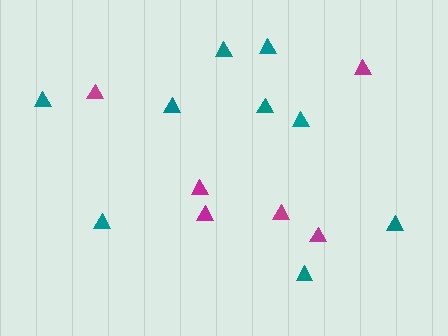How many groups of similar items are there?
There are 2 groups: one group of teal triangles (9) and one group of magenta triangles (6).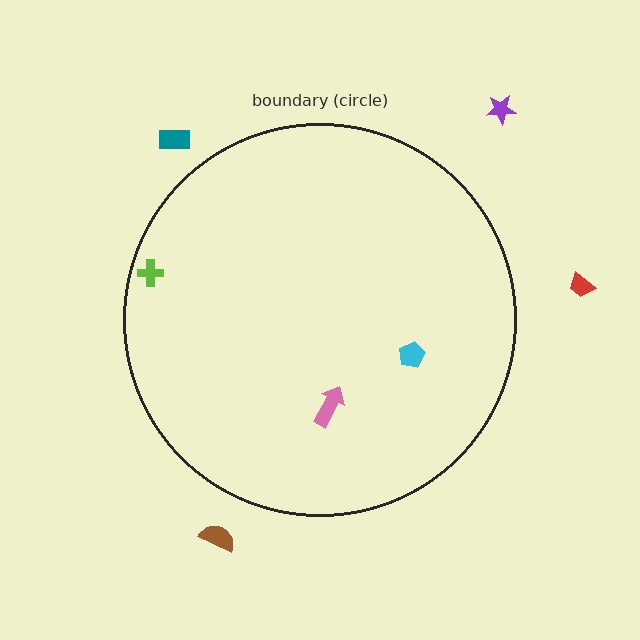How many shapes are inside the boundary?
3 inside, 4 outside.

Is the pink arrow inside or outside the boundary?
Inside.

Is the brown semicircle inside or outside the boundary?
Outside.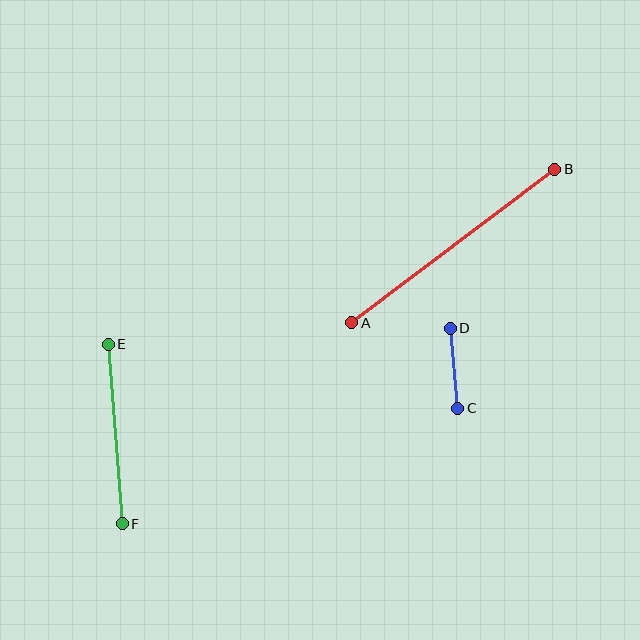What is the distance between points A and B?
The distance is approximately 255 pixels.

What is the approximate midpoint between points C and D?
The midpoint is at approximately (454, 368) pixels.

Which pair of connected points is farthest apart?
Points A and B are farthest apart.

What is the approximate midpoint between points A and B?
The midpoint is at approximately (453, 246) pixels.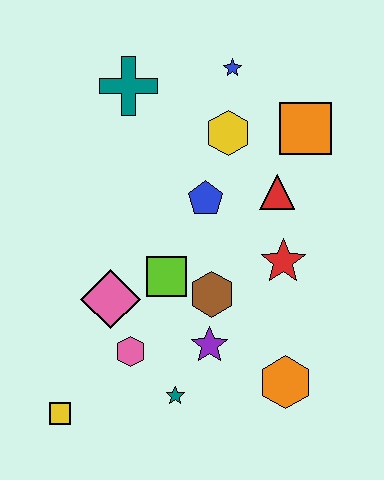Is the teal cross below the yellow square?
No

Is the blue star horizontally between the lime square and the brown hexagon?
No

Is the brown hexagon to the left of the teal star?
No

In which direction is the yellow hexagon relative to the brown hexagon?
The yellow hexagon is above the brown hexagon.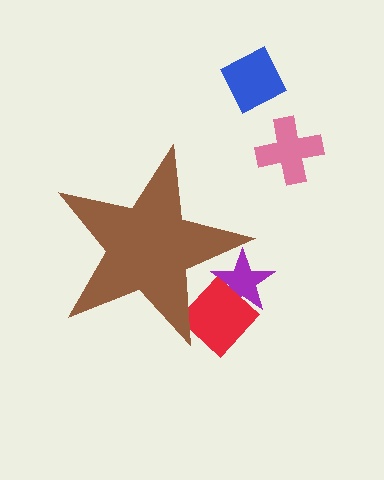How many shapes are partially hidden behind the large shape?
2 shapes are partially hidden.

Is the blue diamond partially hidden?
No, the blue diamond is fully visible.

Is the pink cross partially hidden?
No, the pink cross is fully visible.